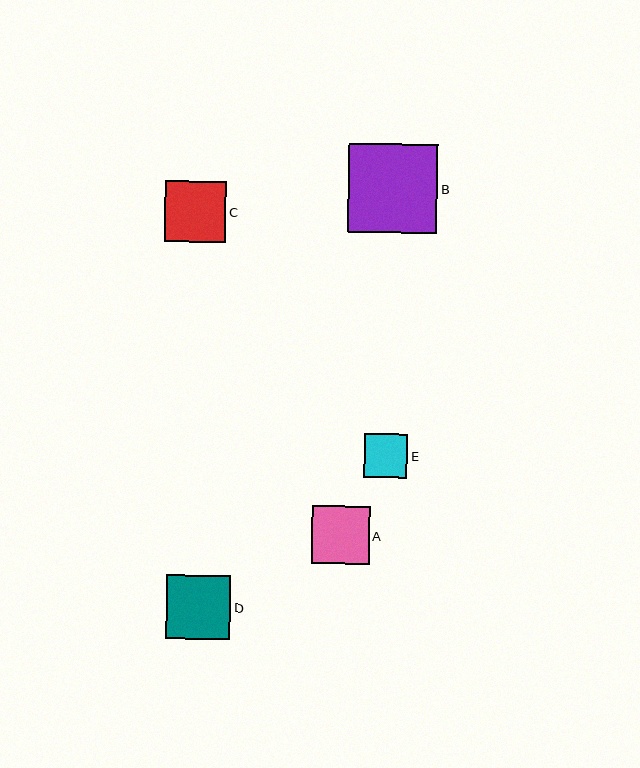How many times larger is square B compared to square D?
Square B is approximately 1.4 times the size of square D.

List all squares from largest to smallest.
From largest to smallest: B, D, C, A, E.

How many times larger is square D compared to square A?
Square D is approximately 1.1 times the size of square A.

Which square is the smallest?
Square E is the smallest with a size of approximately 43 pixels.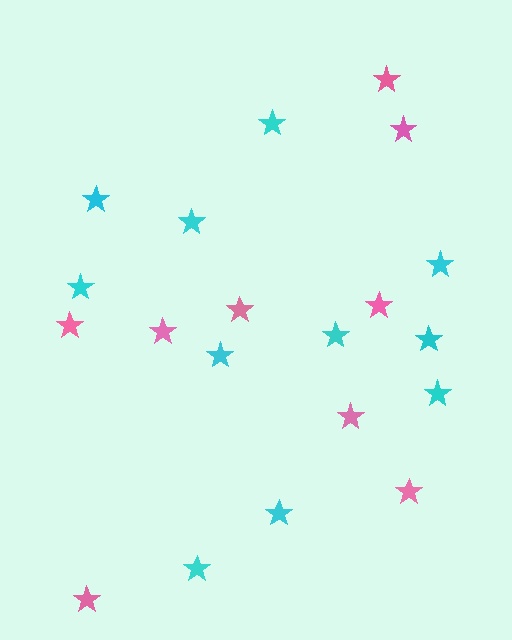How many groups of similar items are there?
There are 2 groups: one group of cyan stars (11) and one group of pink stars (9).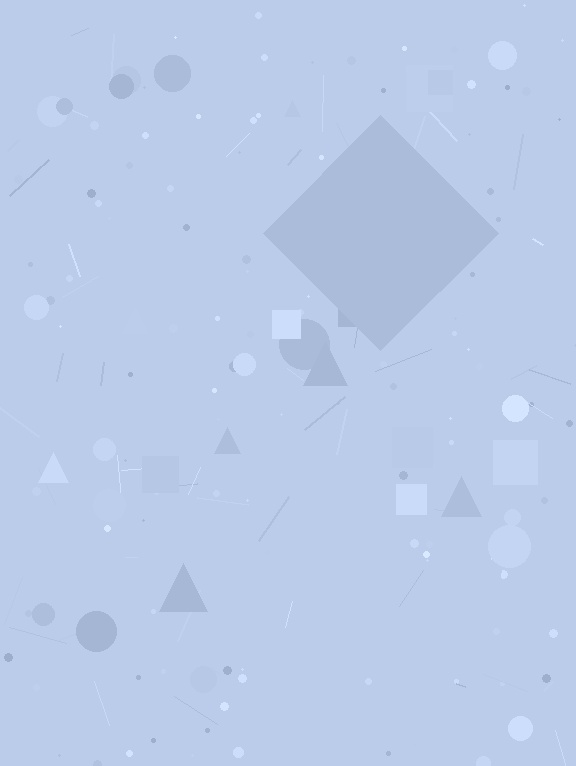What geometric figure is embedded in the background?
A diamond is embedded in the background.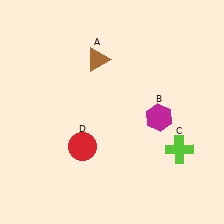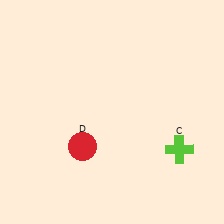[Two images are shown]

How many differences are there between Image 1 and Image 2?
There are 2 differences between the two images.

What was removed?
The brown triangle (A), the magenta hexagon (B) were removed in Image 2.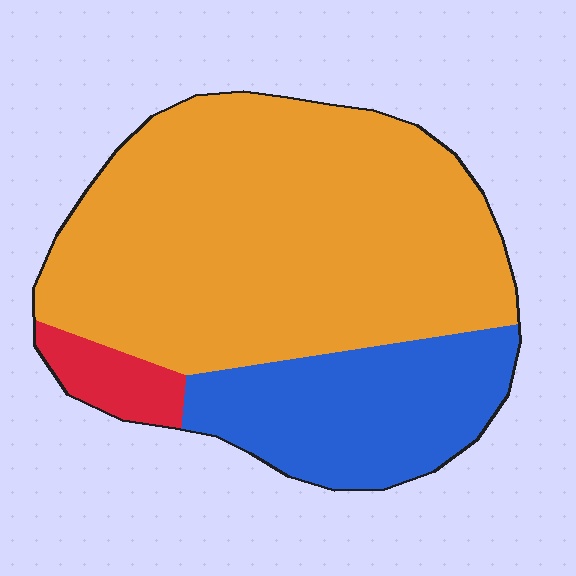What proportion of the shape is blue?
Blue covers 25% of the shape.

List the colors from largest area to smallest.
From largest to smallest: orange, blue, red.